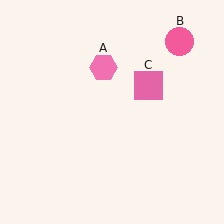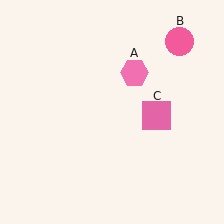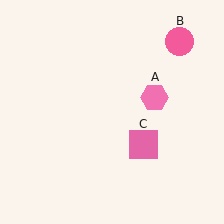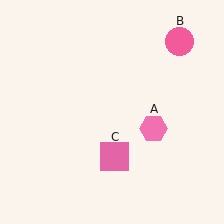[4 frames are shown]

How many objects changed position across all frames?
2 objects changed position: pink hexagon (object A), pink square (object C).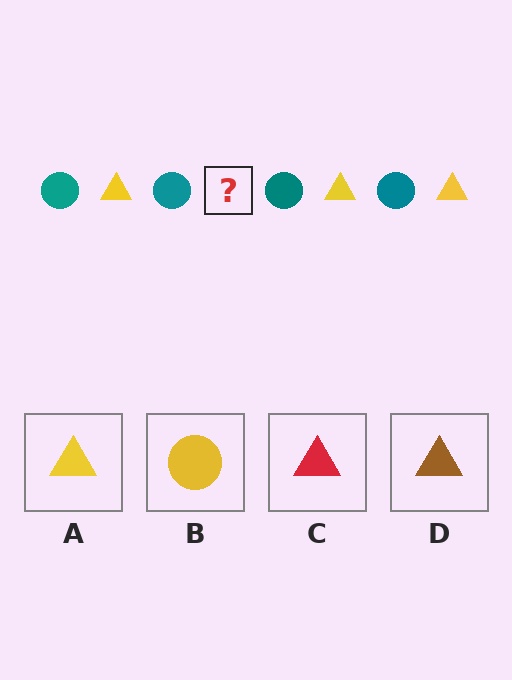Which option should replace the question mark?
Option A.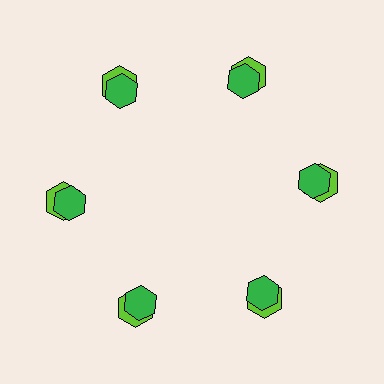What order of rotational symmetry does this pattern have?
This pattern has 6-fold rotational symmetry.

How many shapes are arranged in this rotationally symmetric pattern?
There are 12 shapes, arranged in 6 groups of 2.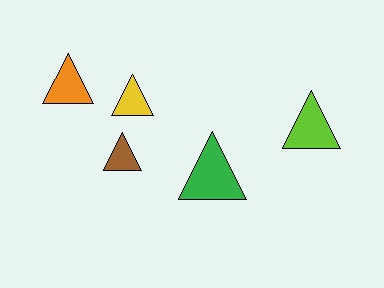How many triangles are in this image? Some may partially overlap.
There are 5 triangles.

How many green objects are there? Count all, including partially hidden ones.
There is 1 green object.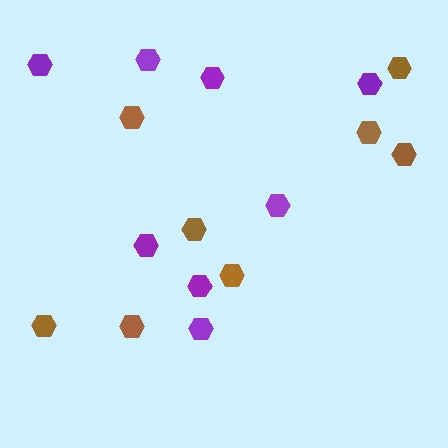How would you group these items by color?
There are 2 groups: one group of purple hexagons (8) and one group of brown hexagons (8).